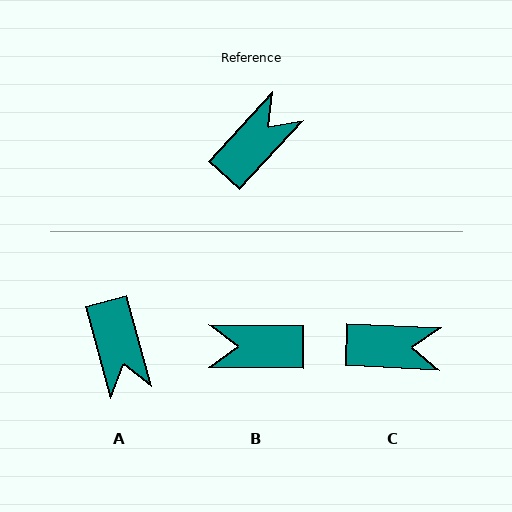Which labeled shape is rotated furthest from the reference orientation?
B, about 132 degrees away.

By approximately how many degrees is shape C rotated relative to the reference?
Approximately 50 degrees clockwise.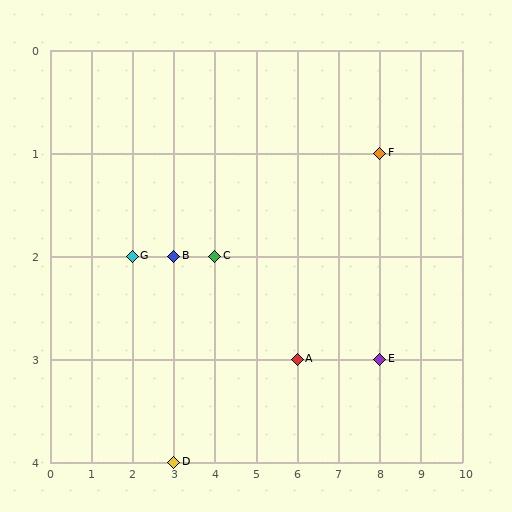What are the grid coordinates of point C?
Point C is at grid coordinates (4, 2).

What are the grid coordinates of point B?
Point B is at grid coordinates (3, 2).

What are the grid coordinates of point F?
Point F is at grid coordinates (8, 1).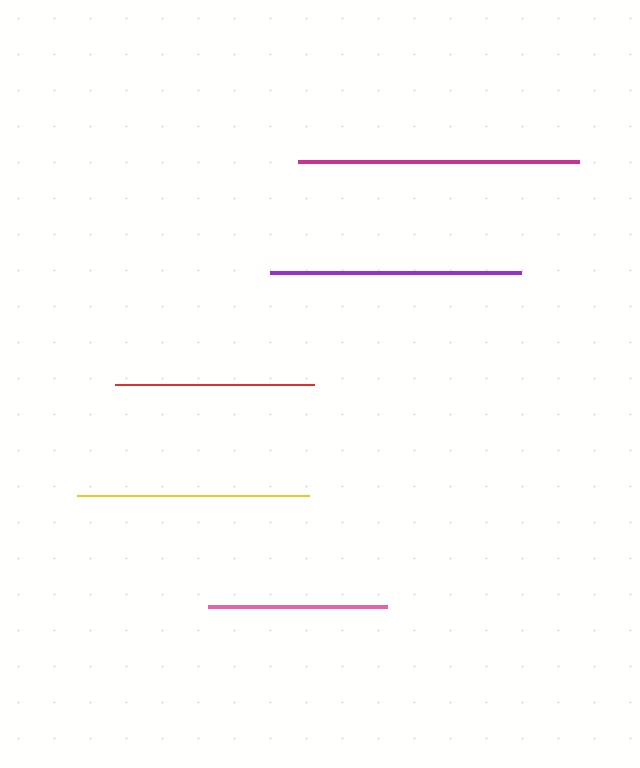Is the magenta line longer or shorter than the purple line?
The magenta line is longer than the purple line.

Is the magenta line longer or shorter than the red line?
The magenta line is longer than the red line.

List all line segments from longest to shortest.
From longest to shortest: magenta, purple, yellow, red, pink.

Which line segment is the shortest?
The pink line is the shortest at approximately 179 pixels.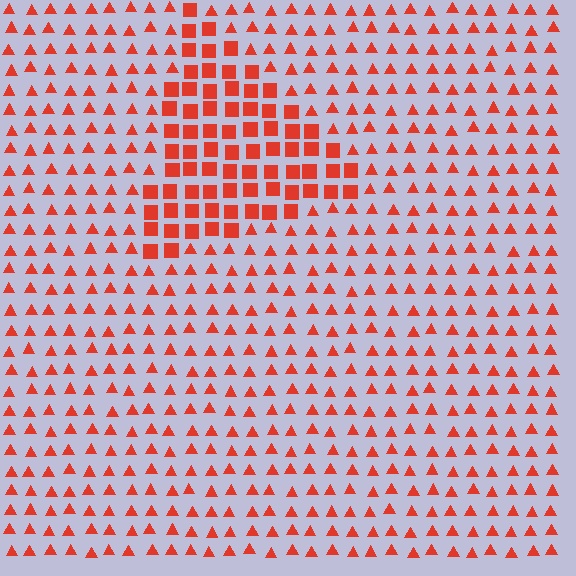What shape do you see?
I see a triangle.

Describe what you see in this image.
The image is filled with small red elements arranged in a uniform grid. A triangle-shaped region contains squares, while the surrounding area contains triangles. The boundary is defined purely by the change in element shape.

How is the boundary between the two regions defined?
The boundary is defined by a change in element shape: squares inside vs. triangles outside. All elements share the same color and spacing.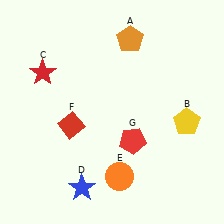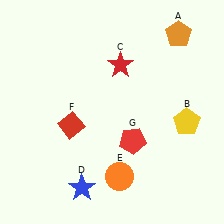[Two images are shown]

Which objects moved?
The objects that moved are: the orange pentagon (A), the red star (C).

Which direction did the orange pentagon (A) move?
The orange pentagon (A) moved right.